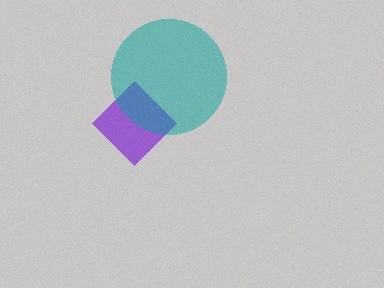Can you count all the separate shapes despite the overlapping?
Yes, there are 2 separate shapes.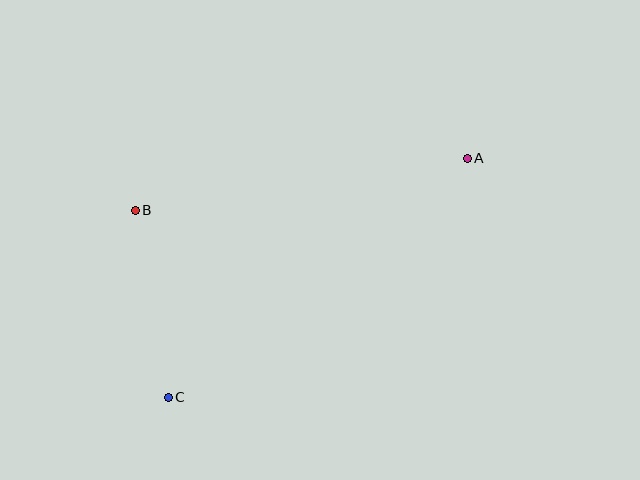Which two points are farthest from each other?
Points A and C are farthest from each other.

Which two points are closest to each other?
Points B and C are closest to each other.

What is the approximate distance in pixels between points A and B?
The distance between A and B is approximately 336 pixels.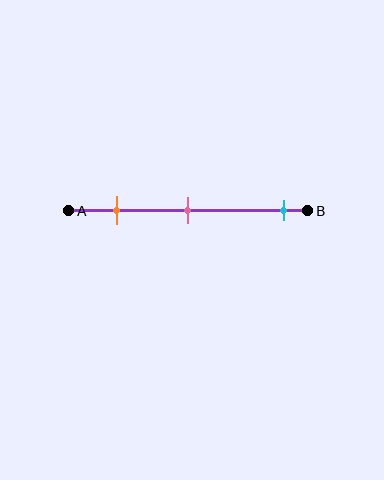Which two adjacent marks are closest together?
The orange and pink marks are the closest adjacent pair.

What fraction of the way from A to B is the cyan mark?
The cyan mark is approximately 90% (0.9) of the way from A to B.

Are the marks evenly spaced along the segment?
No, the marks are not evenly spaced.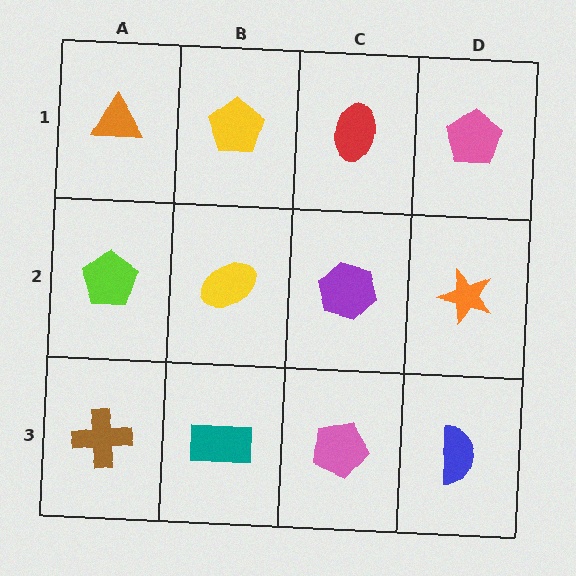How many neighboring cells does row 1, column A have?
2.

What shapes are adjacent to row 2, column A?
An orange triangle (row 1, column A), a brown cross (row 3, column A), a yellow ellipse (row 2, column B).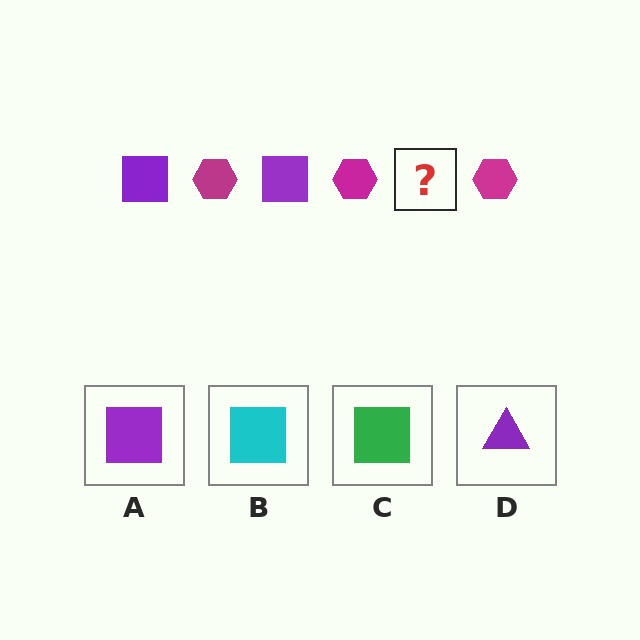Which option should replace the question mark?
Option A.